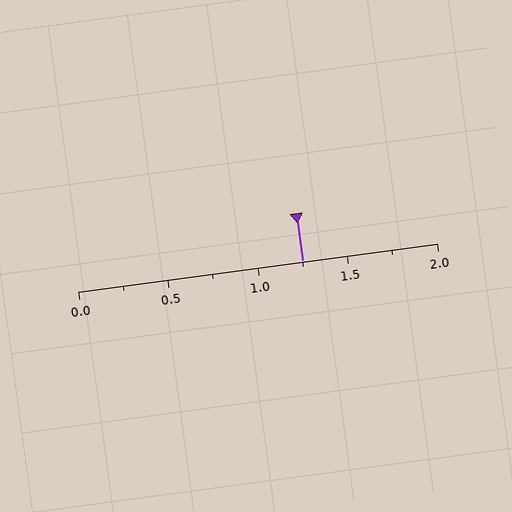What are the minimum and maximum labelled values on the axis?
The axis runs from 0.0 to 2.0.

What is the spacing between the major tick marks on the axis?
The major ticks are spaced 0.5 apart.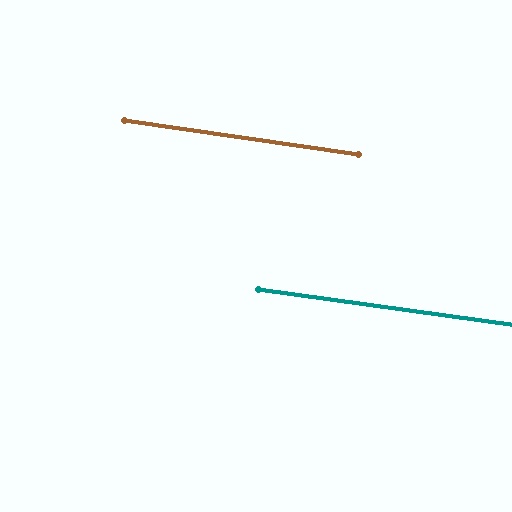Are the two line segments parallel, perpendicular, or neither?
Parallel — their directions differ by only 0.2°.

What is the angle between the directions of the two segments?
Approximately 0 degrees.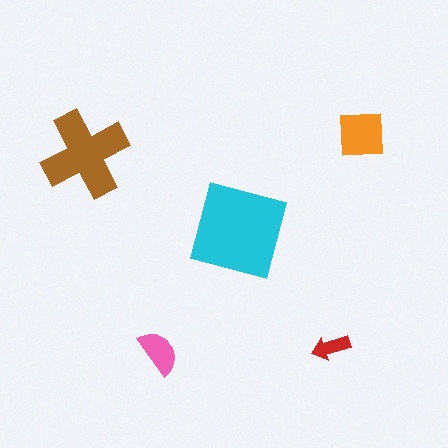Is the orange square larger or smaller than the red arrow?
Larger.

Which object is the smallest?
The red arrow.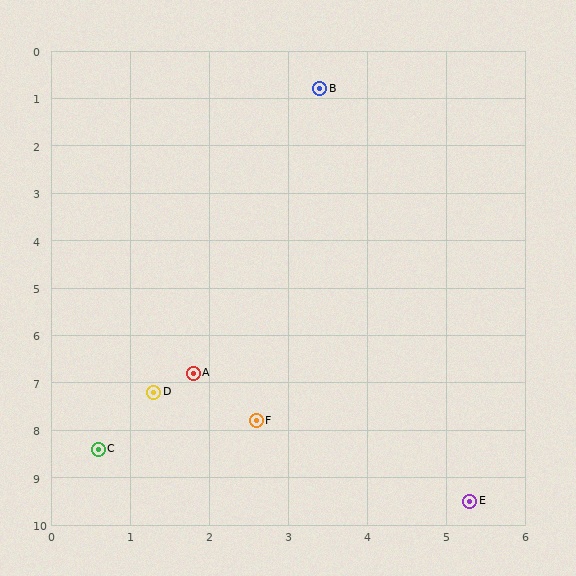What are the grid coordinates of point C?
Point C is at approximately (0.6, 8.4).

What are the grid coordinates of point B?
Point B is at approximately (3.4, 0.8).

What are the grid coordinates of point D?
Point D is at approximately (1.3, 7.2).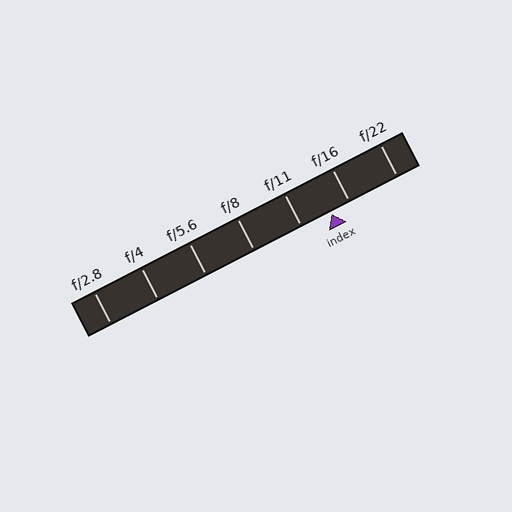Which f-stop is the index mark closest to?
The index mark is closest to f/16.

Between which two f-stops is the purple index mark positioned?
The index mark is between f/11 and f/16.